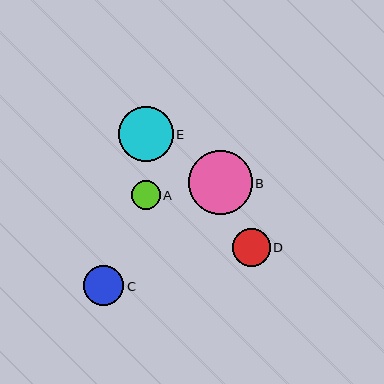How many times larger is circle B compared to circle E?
Circle B is approximately 1.2 times the size of circle E.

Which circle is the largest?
Circle B is the largest with a size of approximately 64 pixels.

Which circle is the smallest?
Circle A is the smallest with a size of approximately 29 pixels.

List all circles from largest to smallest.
From largest to smallest: B, E, C, D, A.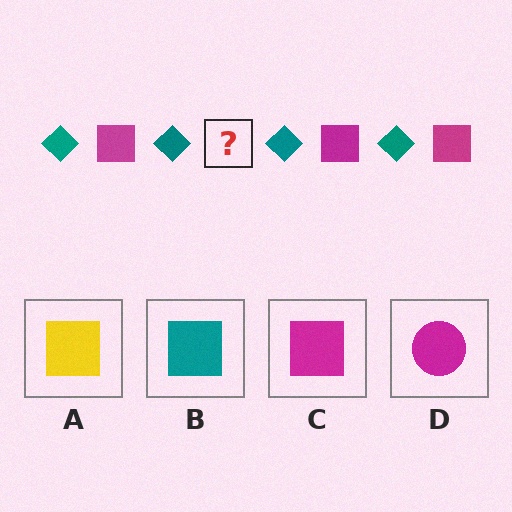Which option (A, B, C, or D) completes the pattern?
C.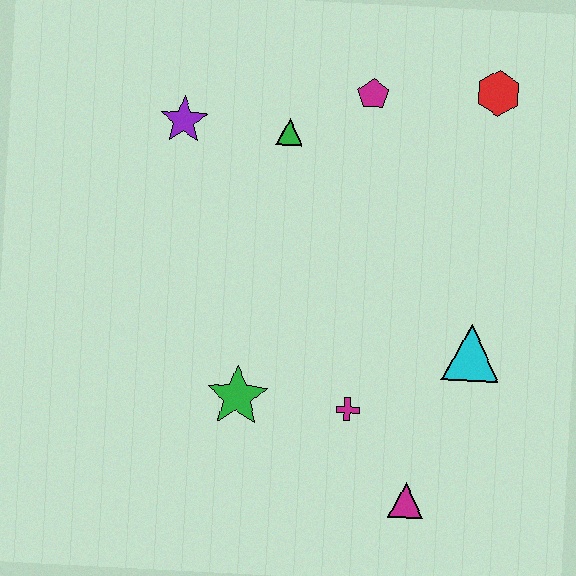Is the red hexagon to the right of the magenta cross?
Yes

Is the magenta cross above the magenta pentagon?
No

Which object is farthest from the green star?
The red hexagon is farthest from the green star.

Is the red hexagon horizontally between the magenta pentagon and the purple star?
No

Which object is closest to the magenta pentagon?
The green triangle is closest to the magenta pentagon.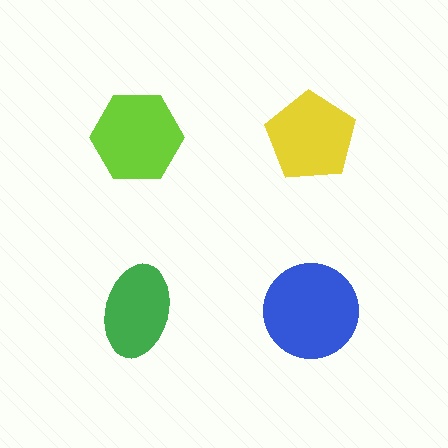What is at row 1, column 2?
A yellow pentagon.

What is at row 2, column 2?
A blue circle.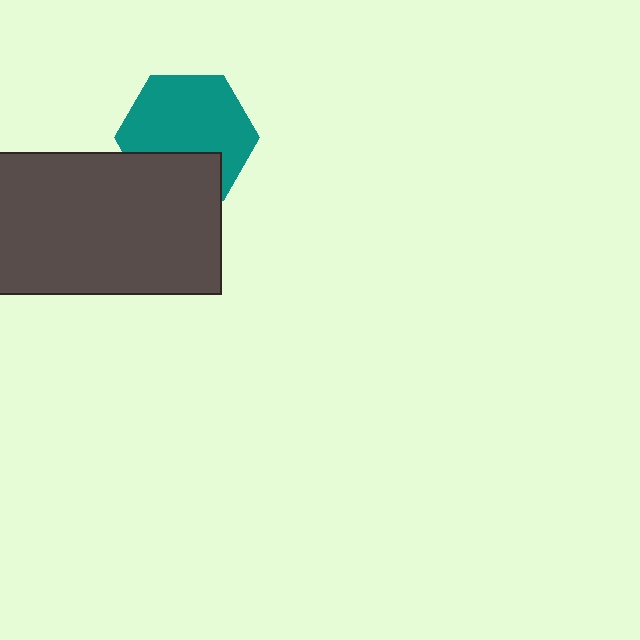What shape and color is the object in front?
The object in front is a dark gray rectangle.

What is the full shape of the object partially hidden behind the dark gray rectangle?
The partially hidden object is a teal hexagon.